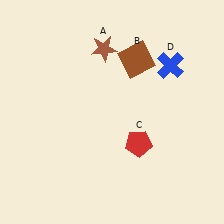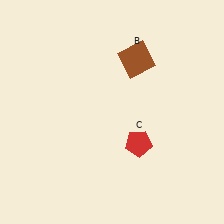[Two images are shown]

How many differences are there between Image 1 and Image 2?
There are 2 differences between the two images.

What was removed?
The brown star (A), the blue cross (D) were removed in Image 2.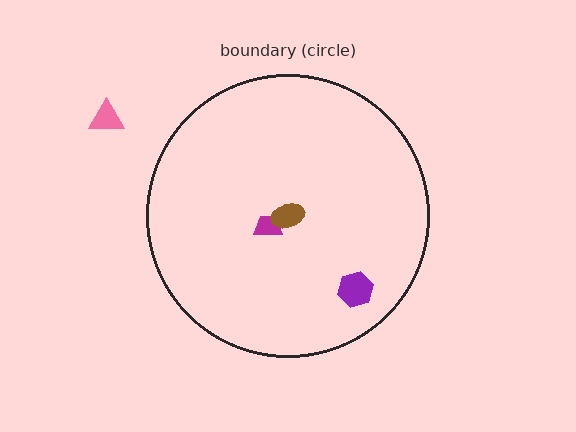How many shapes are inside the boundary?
3 inside, 1 outside.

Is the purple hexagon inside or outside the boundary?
Inside.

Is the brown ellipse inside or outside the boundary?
Inside.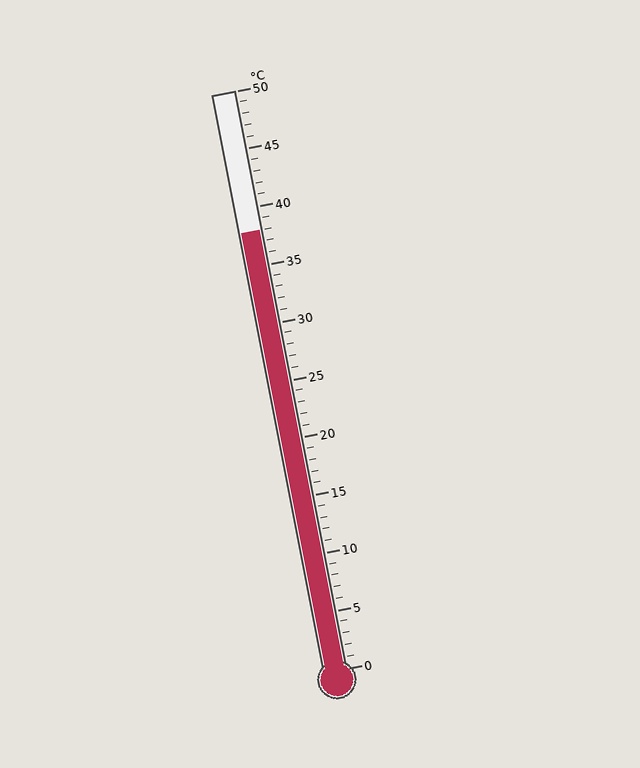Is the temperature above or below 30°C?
The temperature is above 30°C.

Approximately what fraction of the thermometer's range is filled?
The thermometer is filled to approximately 75% of its range.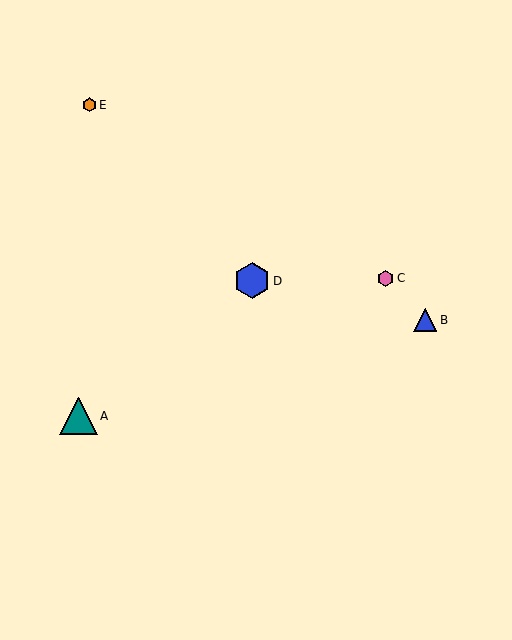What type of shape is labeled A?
Shape A is a teal triangle.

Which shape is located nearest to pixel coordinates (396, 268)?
The pink hexagon (labeled C) at (386, 278) is nearest to that location.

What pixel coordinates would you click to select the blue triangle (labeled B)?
Click at (425, 320) to select the blue triangle B.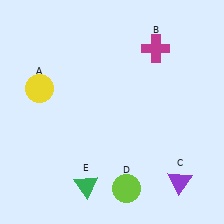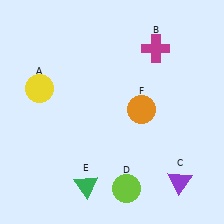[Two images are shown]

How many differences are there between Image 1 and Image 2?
There is 1 difference between the two images.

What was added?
An orange circle (F) was added in Image 2.